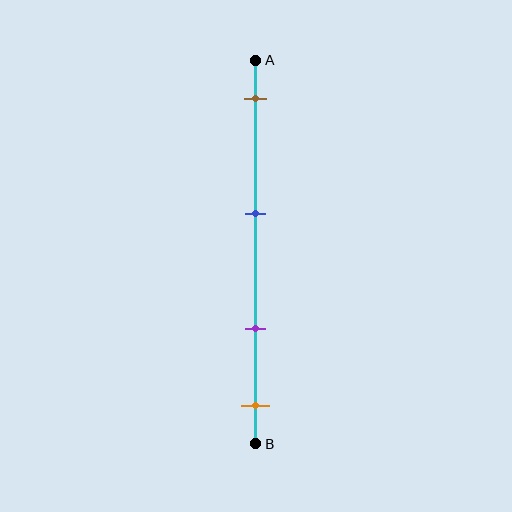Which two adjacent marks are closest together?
The purple and orange marks are the closest adjacent pair.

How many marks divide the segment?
There are 4 marks dividing the segment.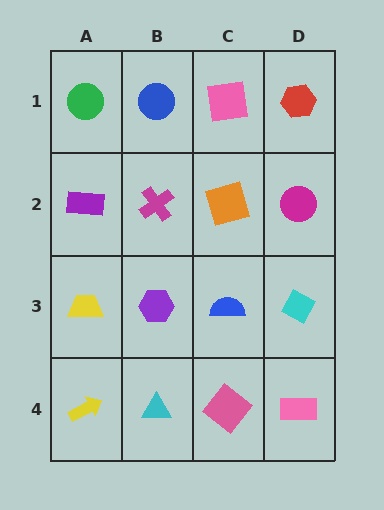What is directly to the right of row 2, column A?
A magenta cross.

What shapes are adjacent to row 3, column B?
A magenta cross (row 2, column B), a cyan triangle (row 4, column B), a yellow trapezoid (row 3, column A), a blue semicircle (row 3, column C).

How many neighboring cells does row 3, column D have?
3.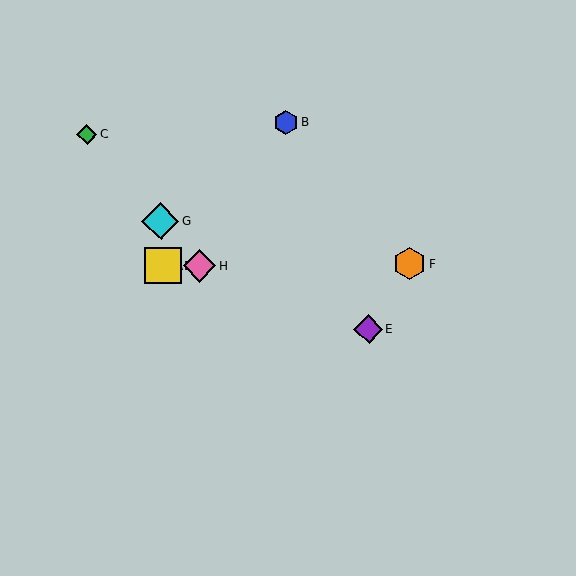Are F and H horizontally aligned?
Yes, both are at y≈264.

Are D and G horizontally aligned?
No, D is at y≈266 and G is at y≈221.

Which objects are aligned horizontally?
Objects A, D, F, H are aligned horizontally.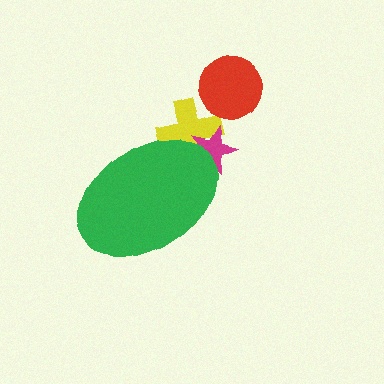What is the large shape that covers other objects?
A green ellipse.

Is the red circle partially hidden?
No, the red circle is fully visible.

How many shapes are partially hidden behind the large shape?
2 shapes are partially hidden.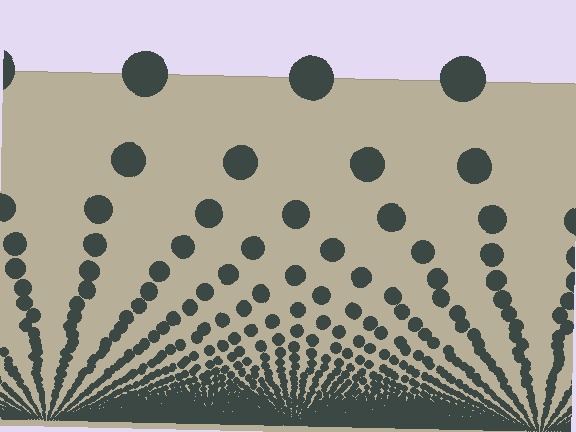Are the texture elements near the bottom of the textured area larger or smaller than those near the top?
Smaller. The gradient is inverted — elements near the bottom are smaller and denser.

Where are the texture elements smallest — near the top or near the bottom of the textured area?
Near the bottom.